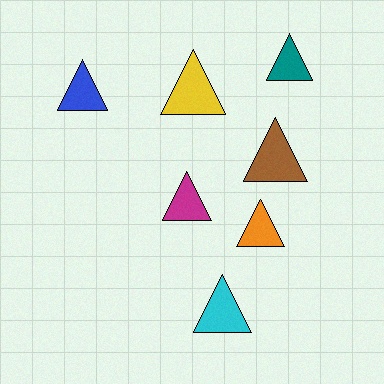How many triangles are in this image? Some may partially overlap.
There are 7 triangles.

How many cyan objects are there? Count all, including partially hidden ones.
There is 1 cyan object.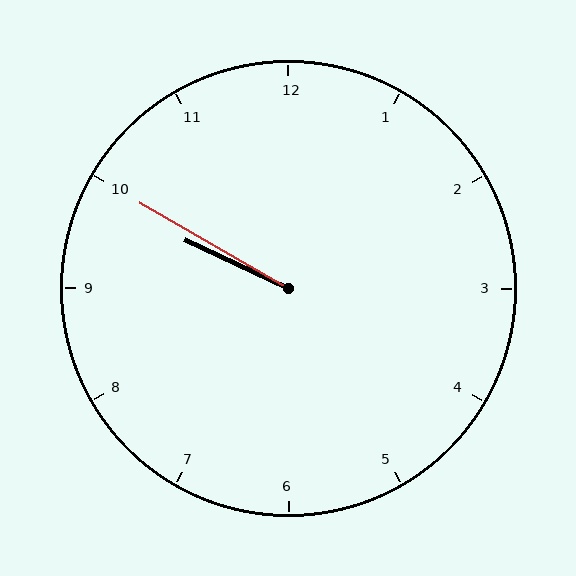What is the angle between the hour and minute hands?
Approximately 5 degrees.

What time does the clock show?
9:50.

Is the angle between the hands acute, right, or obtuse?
It is acute.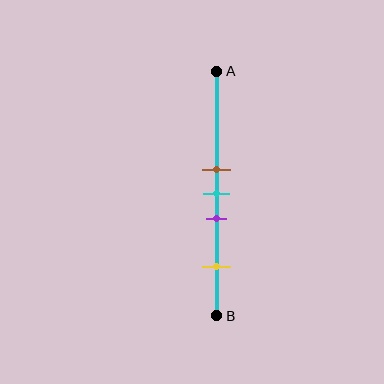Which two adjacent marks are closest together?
The brown and cyan marks are the closest adjacent pair.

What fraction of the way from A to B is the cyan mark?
The cyan mark is approximately 50% (0.5) of the way from A to B.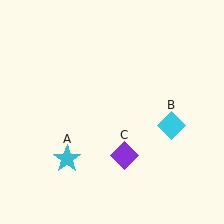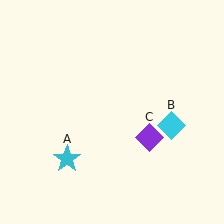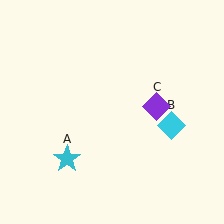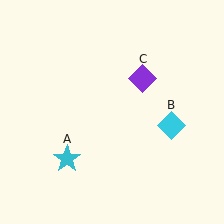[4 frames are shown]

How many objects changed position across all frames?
1 object changed position: purple diamond (object C).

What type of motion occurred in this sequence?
The purple diamond (object C) rotated counterclockwise around the center of the scene.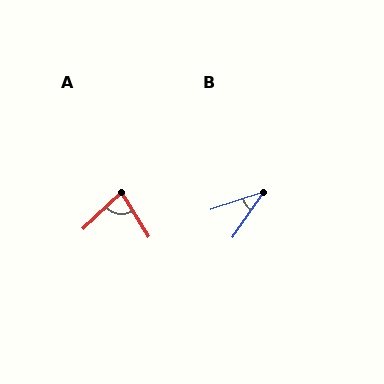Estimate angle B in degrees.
Approximately 37 degrees.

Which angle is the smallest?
B, at approximately 37 degrees.